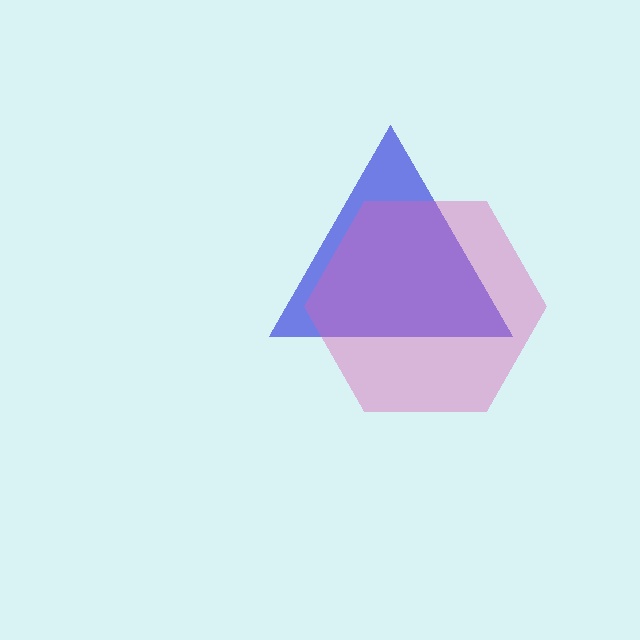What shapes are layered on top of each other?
The layered shapes are: a blue triangle, a pink hexagon.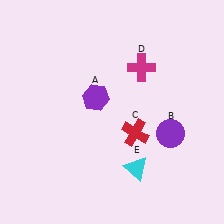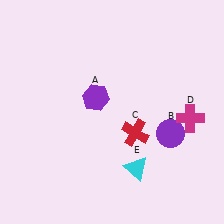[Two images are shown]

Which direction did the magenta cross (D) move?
The magenta cross (D) moved down.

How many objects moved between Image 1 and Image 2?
1 object moved between the two images.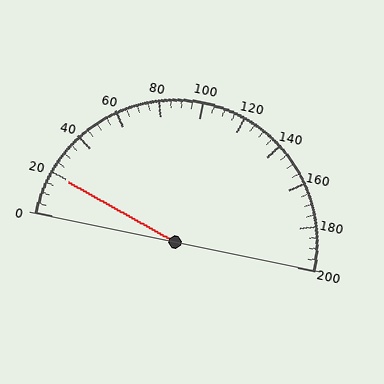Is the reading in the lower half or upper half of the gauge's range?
The reading is in the lower half of the range (0 to 200).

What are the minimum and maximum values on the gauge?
The gauge ranges from 0 to 200.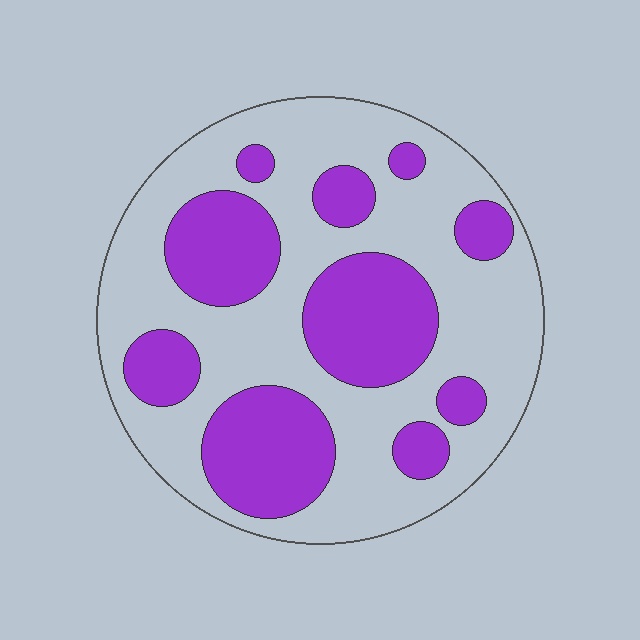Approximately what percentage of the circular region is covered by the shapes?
Approximately 35%.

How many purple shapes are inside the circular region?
10.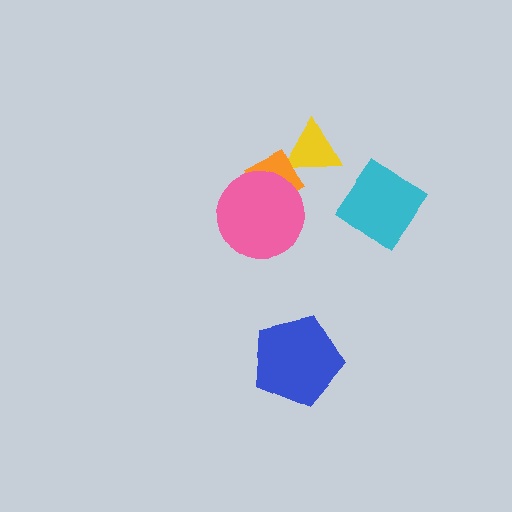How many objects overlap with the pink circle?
1 object overlaps with the pink circle.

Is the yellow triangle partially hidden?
Yes, it is partially covered by another shape.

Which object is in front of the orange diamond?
The pink circle is in front of the orange diamond.